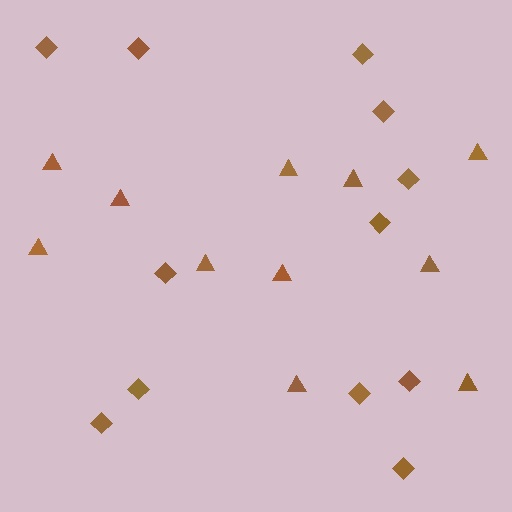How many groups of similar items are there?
There are 2 groups: one group of triangles (11) and one group of diamonds (12).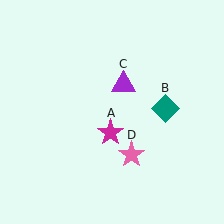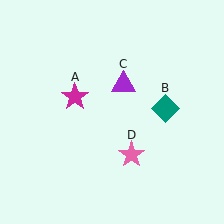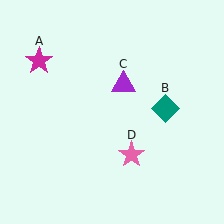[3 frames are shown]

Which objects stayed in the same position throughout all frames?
Teal diamond (object B) and purple triangle (object C) and pink star (object D) remained stationary.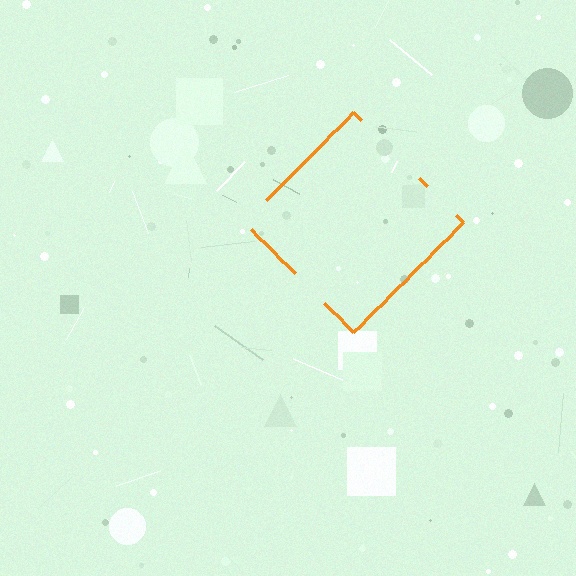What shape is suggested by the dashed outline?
The dashed outline suggests a diamond.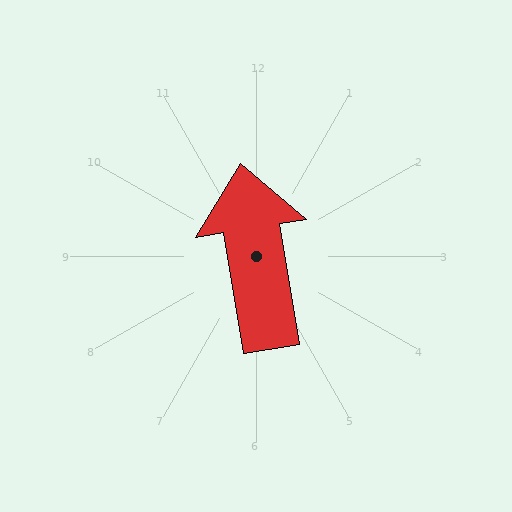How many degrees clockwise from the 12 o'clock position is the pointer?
Approximately 351 degrees.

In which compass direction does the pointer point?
North.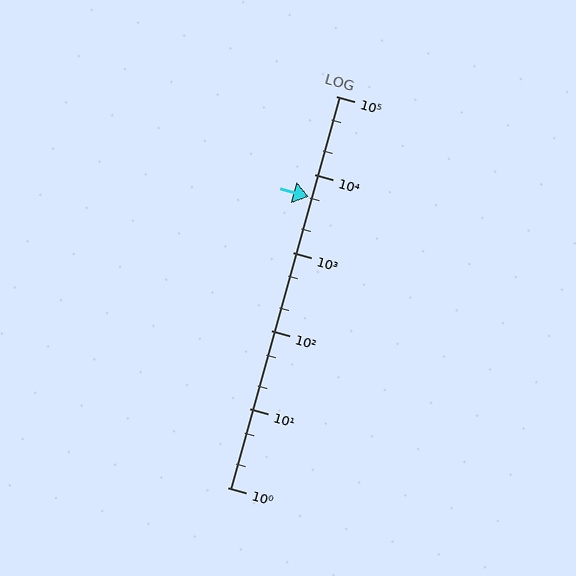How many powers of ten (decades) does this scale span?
The scale spans 5 decades, from 1 to 100000.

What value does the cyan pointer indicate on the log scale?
The pointer indicates approximately 5100.